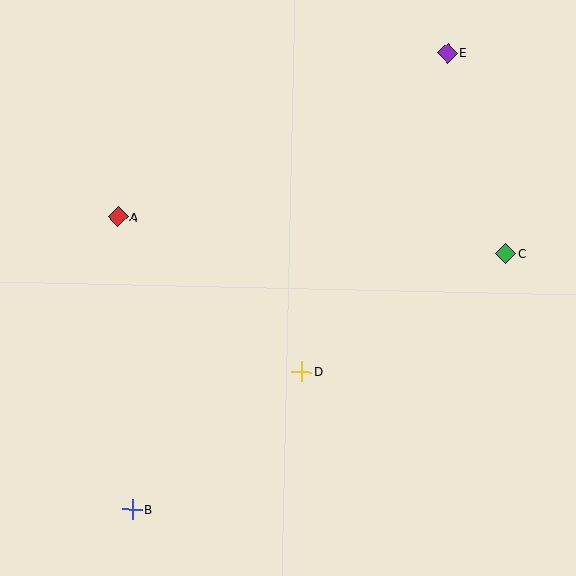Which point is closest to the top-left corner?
Point A is closest to the top-left corner.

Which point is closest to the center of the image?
Point D at (302, 372) is closest to the center.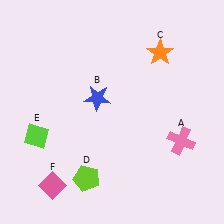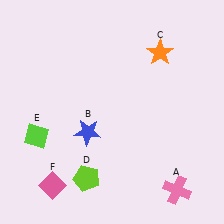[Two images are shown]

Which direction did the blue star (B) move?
The blue star (B) moved down.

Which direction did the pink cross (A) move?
The pink cross (A) moved down.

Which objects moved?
The objects that moved are: the pink cross (A), the blue star (B).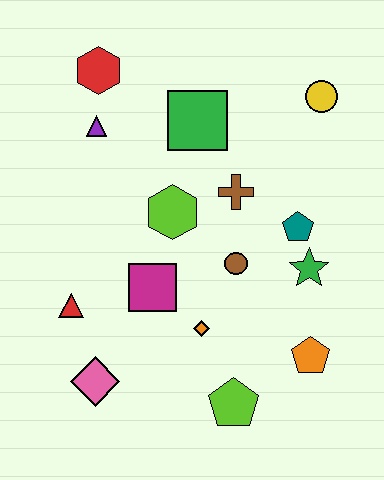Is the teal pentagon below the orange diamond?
No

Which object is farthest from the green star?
The red hexagon is farthest from the green star.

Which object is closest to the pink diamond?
The red triangle is closest to the pink diamond.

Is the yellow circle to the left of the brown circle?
No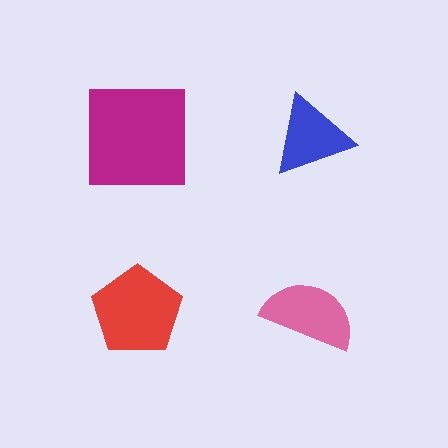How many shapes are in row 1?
2 shapes.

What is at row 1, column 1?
A magenta square.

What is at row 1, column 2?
A blue triangle.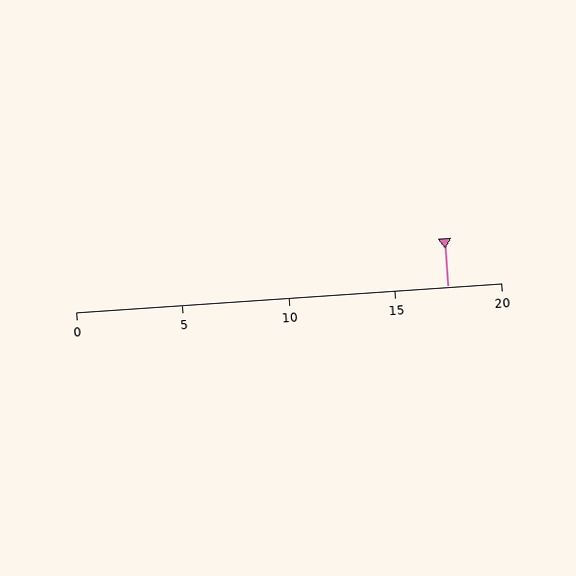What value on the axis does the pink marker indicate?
The marker indicates approximately 17.5.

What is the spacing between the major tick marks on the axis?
The major ticks are spaced 5 apart.